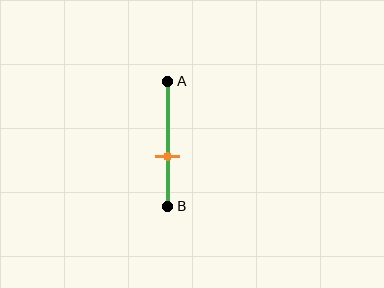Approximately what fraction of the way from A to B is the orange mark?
The orange mark is approximately 60% of the way from A to B.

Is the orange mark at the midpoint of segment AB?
No, the mark is at about 60% from A, not at the 50% midpoint.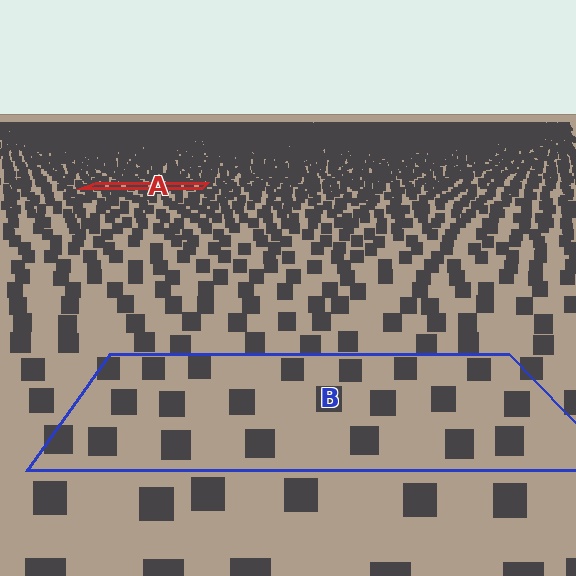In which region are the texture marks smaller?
The texture marks are smaller in region A, because it is farther away.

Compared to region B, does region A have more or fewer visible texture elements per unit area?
Region A has more texture elements per unit area — they are packed more densely because it is farther away.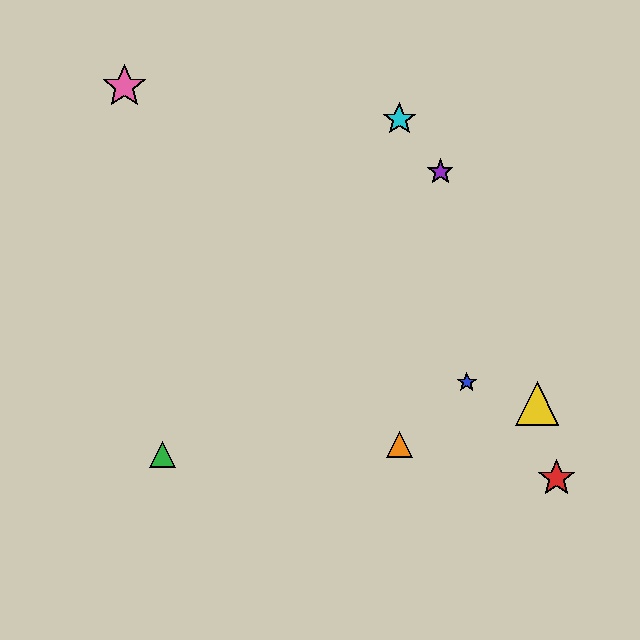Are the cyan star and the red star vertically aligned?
No, the cyan star is at x≈399 and the red star is at x≈557.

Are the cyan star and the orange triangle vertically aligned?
Yes, both are at x≈399.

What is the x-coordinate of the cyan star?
The cyan star is at x≈399.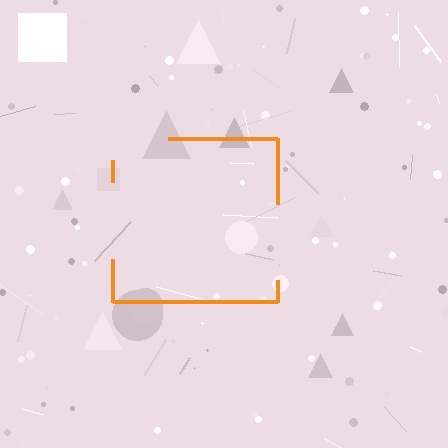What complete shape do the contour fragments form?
The contour fragments form a square.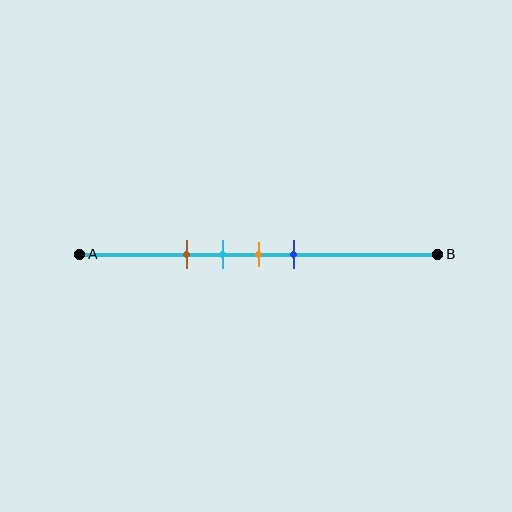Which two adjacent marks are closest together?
The cyan and orange marks are the closest adjacent pair.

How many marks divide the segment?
There are 4 marks dividing the segment.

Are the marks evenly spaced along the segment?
Yes, the marks are approximately evenly spaced.